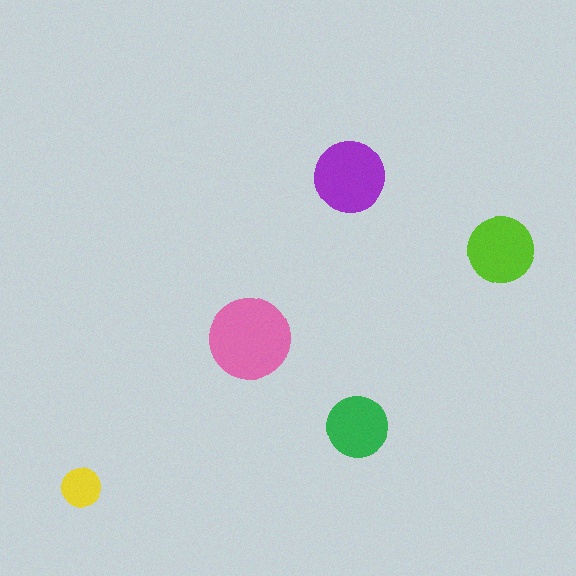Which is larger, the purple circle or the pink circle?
The pink one.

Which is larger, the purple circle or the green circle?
The purple one.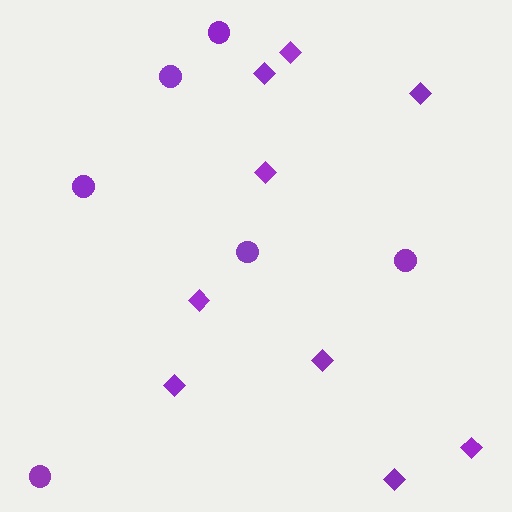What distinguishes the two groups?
There are 2 groups: one group of diamonds (9) and one group of circles (6).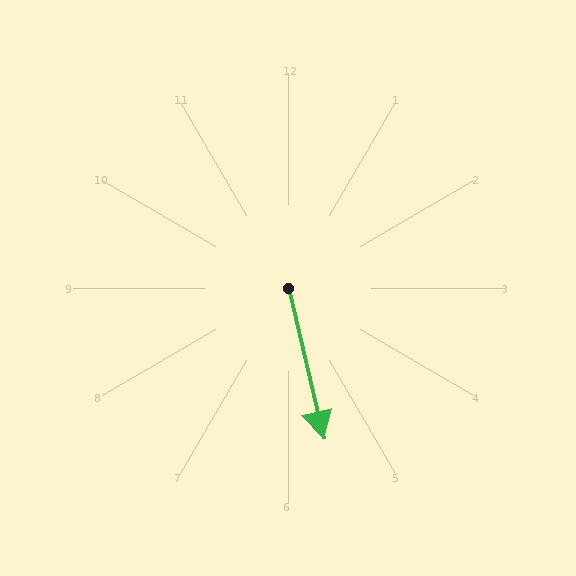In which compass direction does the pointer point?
South.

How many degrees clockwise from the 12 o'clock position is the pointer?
Approximately 167 degrees.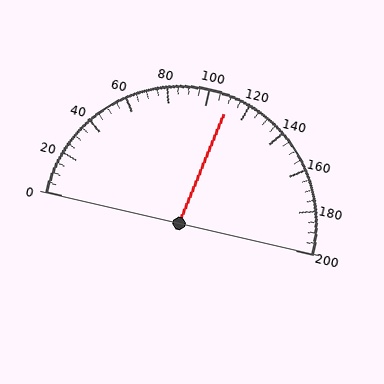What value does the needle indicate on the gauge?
The needle indicates approximately 110.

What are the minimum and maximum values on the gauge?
The gauge ranges from 0 to 200.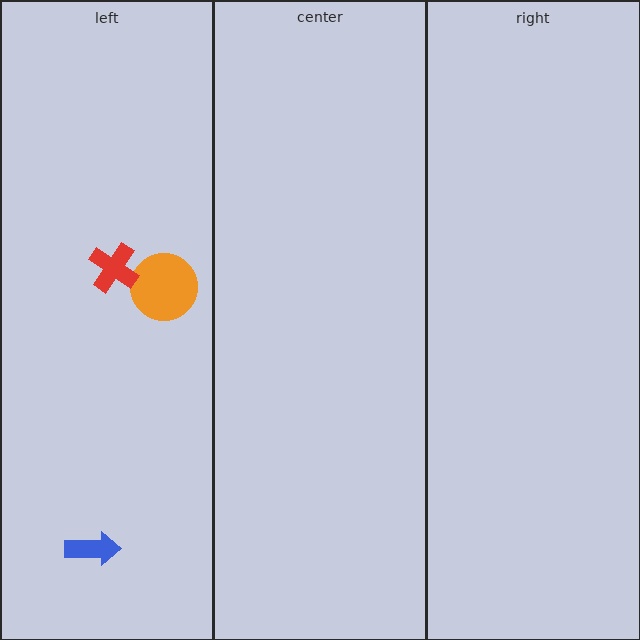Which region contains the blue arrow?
The left region.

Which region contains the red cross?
The left region.